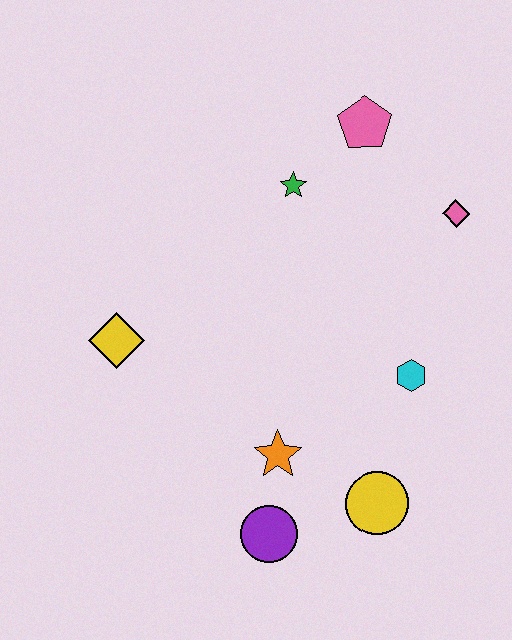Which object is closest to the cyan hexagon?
The yellow circle is closest to the cyan hexagon.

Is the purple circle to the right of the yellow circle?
No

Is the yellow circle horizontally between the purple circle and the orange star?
No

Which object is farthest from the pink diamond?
The purple circle is farthest from the pink diamond.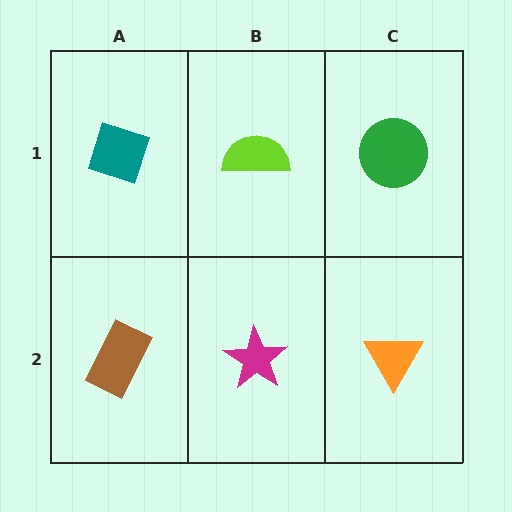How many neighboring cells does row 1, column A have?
2.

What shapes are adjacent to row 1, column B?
A magenta star (row 2, column B), a teal diamond (row 1, column A), a green circle (row 1, column C).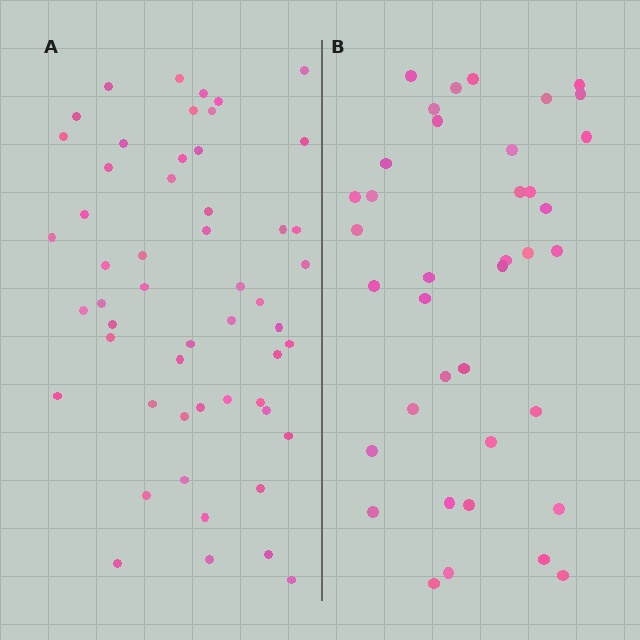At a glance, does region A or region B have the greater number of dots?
Region A (the left region) has more dots.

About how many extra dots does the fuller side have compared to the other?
Region A has approximately 15 more dots than region B.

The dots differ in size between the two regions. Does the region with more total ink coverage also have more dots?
No. Region B has more total ink coverage because its dots are larger, but region A actually contains more individual dots. Total area can be misleading — the number of items is what matters here.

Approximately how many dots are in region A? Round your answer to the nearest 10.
About 50 dots. (The exact count is 53, which rounds to 50.)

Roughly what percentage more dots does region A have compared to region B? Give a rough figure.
About 40% more.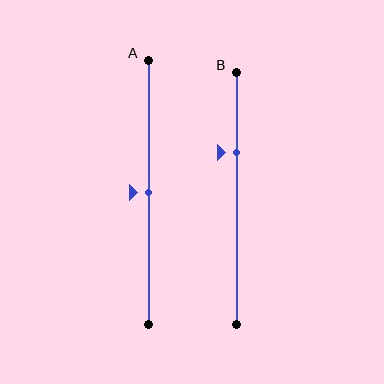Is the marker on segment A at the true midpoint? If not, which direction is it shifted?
Yes, the marker on segment A is at the true midpoint.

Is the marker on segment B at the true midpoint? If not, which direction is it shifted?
No, the marker on segment B is shifted upward by about 18% of the segment length.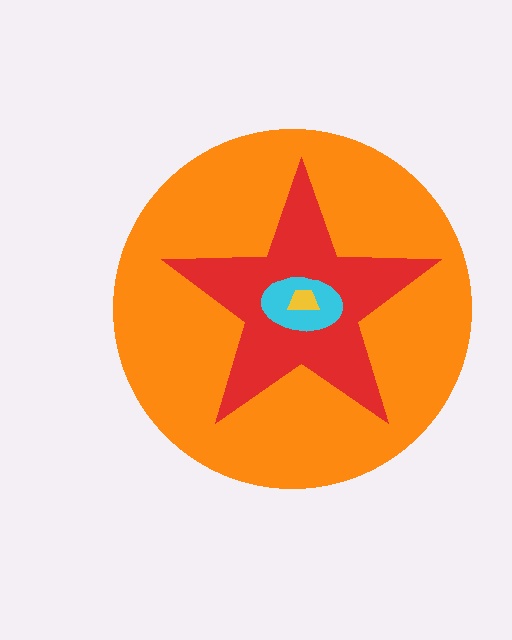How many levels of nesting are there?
4.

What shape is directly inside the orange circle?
The red star.